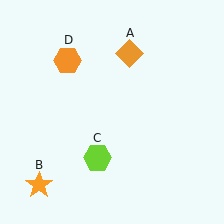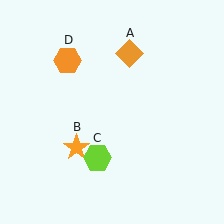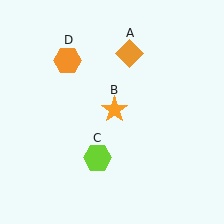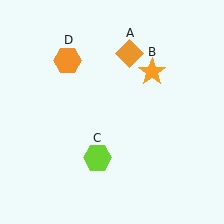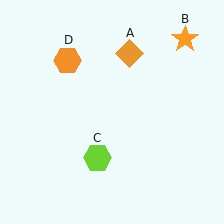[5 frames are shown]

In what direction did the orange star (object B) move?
The orange star (object B) moved up and to the right.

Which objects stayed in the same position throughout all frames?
Orange diamond (object A) and lime hexagon (object C) and orange hexagon (object D) remained stationary.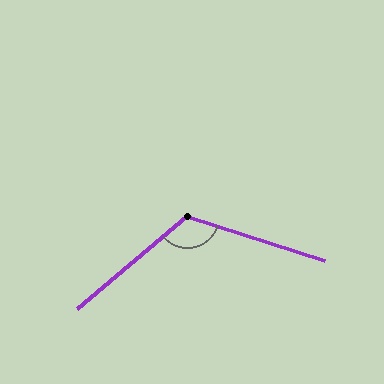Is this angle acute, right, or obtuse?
It is obtuse.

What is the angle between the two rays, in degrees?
Approximately 122 degrees.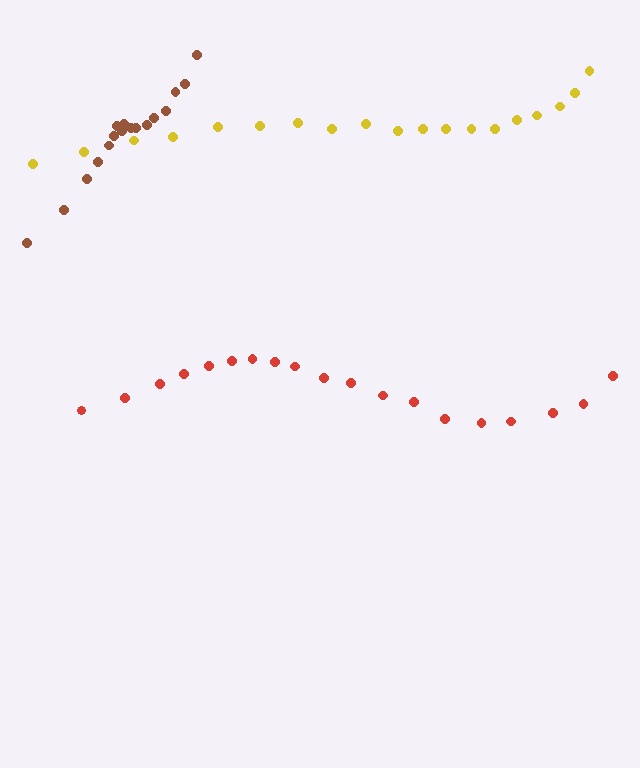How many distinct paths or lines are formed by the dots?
There are 3 distinct paths.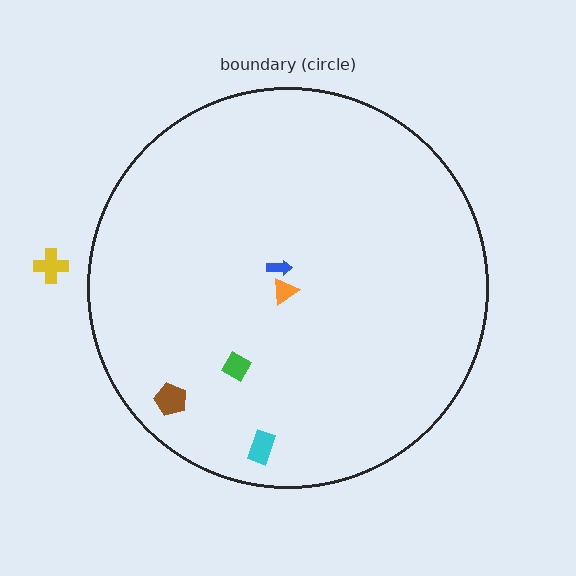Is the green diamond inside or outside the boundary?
Inside.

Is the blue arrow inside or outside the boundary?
Inside.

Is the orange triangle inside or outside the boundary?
Inside.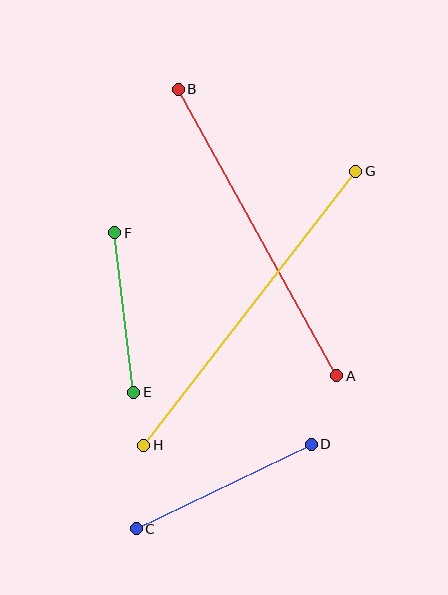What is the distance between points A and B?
The distance is approximately 327 pixels.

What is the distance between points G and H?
The distance is approximately 347 pixels.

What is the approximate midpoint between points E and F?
The midpoint is at approximately (124, 313) pixels.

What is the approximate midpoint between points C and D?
The midpoint is at approximately (224, 487) pixels.